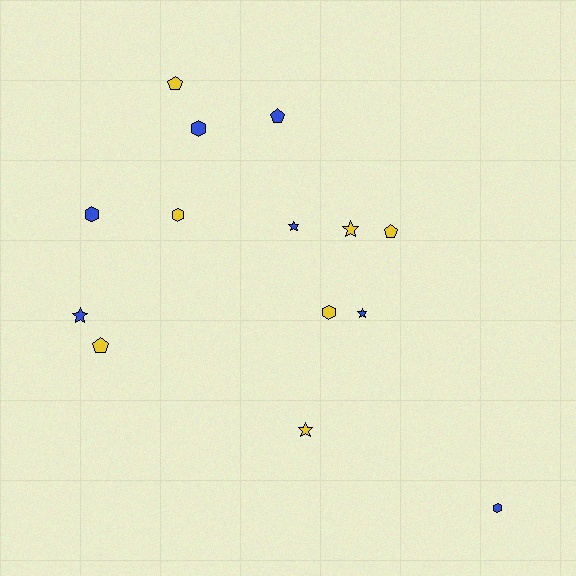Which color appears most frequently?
Blue, with 7 objects.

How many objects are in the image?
There are 14 objects.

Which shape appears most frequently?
Star, with 5 objects.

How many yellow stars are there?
There are 2 yellow stars.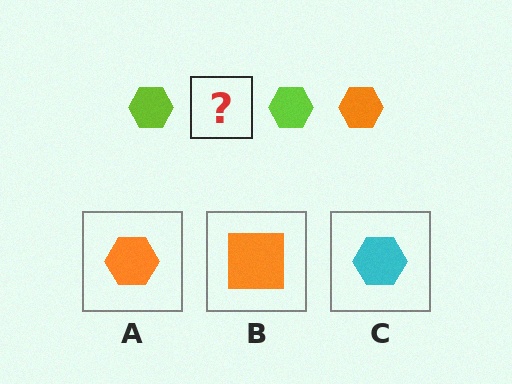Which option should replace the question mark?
Option A.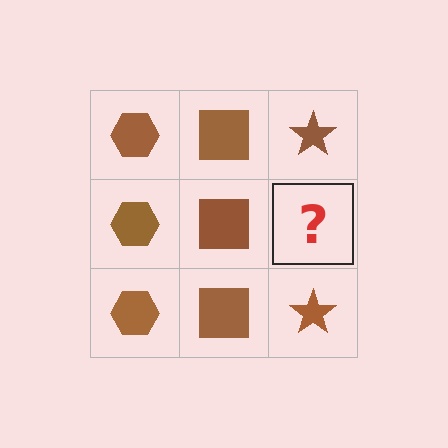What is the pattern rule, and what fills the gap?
The rule is that each column has a consistent shape. The gap should be filled with a brown star.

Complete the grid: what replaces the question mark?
The question mark should be replaced with a brown star.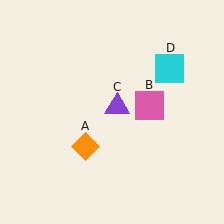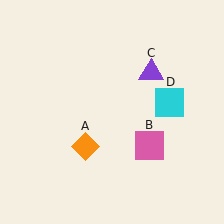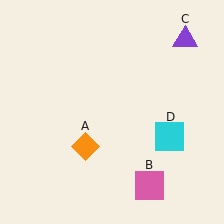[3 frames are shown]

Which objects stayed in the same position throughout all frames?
Orange diamond (object A) remained stationary.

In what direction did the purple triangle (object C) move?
The purple triangle (object C) moved up and to the right.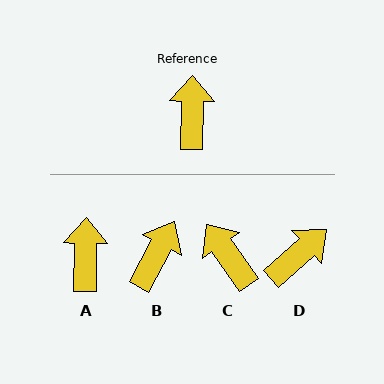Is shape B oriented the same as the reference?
No, it is off by about 27 degrees.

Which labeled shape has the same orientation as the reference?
A.